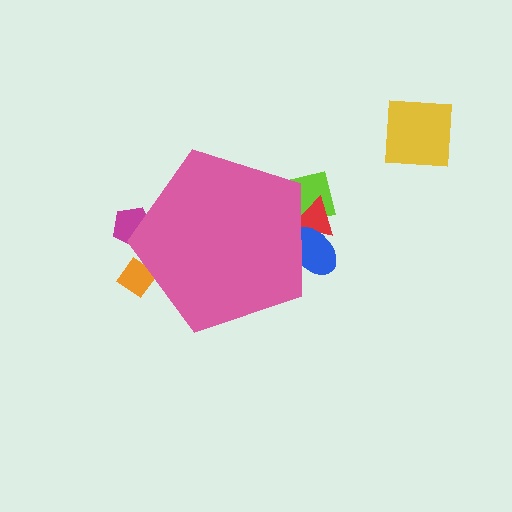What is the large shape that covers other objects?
A pink pentagon.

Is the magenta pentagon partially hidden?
Yes, the magenta pentagon is partially hidden behind the pink pentagon.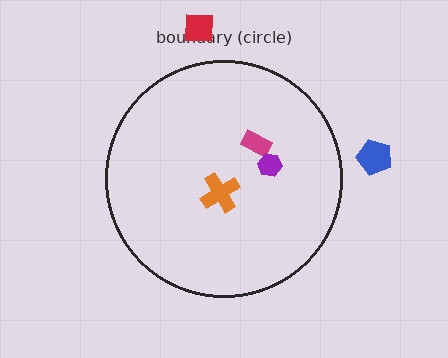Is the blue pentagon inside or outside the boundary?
Outside.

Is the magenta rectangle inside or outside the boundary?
Inside.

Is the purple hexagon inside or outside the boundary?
Inside.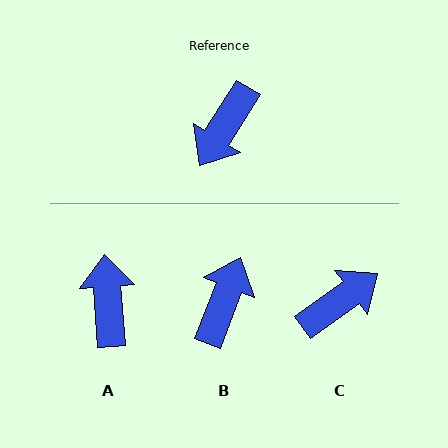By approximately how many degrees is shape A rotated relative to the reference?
Approximately 144 degrees clockwise.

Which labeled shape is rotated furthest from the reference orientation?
B, about 169 degrees away.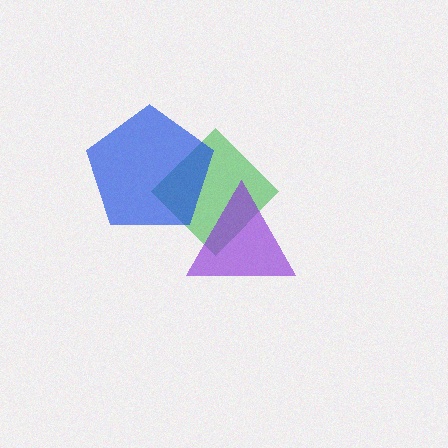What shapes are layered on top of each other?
The layered shapes are: a green diamond, a purple triangle, a blue pentagon.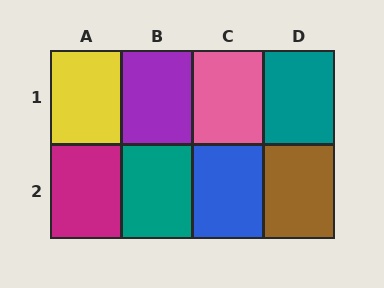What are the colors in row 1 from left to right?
Yellow, purple, pink, teal.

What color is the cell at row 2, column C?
Blue.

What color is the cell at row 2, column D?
Brown.